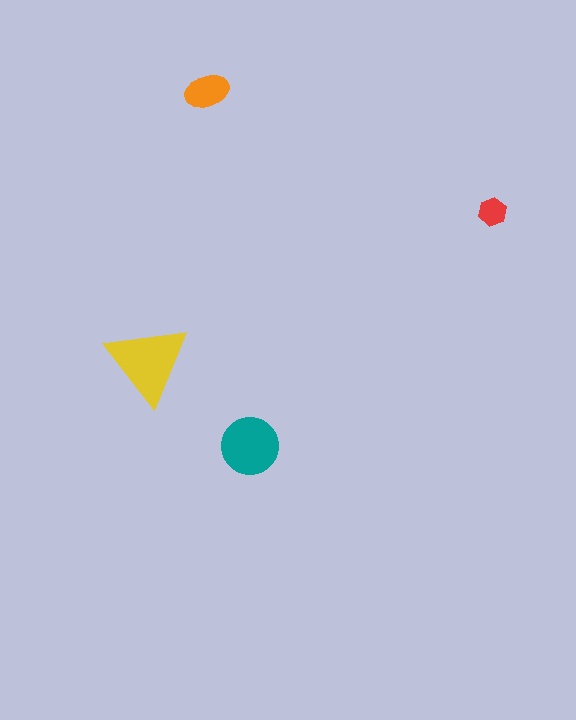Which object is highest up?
The orange ellipse is topmost.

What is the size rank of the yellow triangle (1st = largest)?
1st.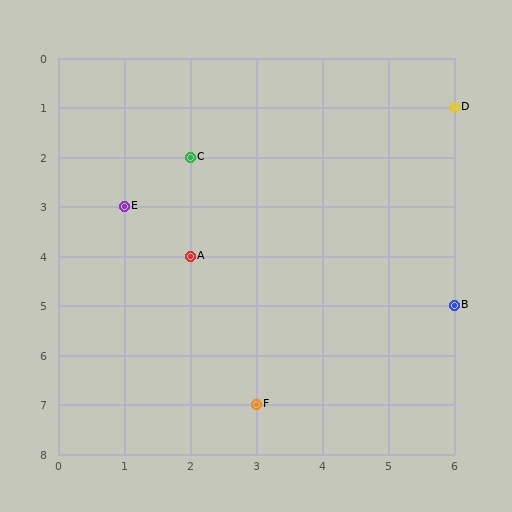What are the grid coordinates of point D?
Point D is at grid coordinates (6, 1).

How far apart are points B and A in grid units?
Points B and A are 4 columns and 1 row apart (about 4.1 grid units diagonally).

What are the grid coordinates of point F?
Point F is at grid coordinates (3, 7).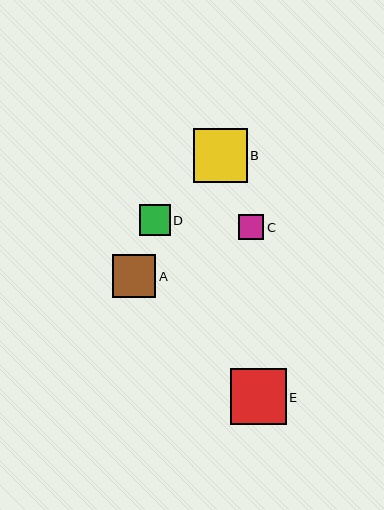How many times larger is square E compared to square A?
Square E is approximately 1.3 times the size of square A.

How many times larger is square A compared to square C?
Square A is approximately 1.7 times the size of square C.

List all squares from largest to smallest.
From largest to smallest: E, B, A, D, C.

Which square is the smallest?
Square C is the smallest with a size of approximately 25 pixels.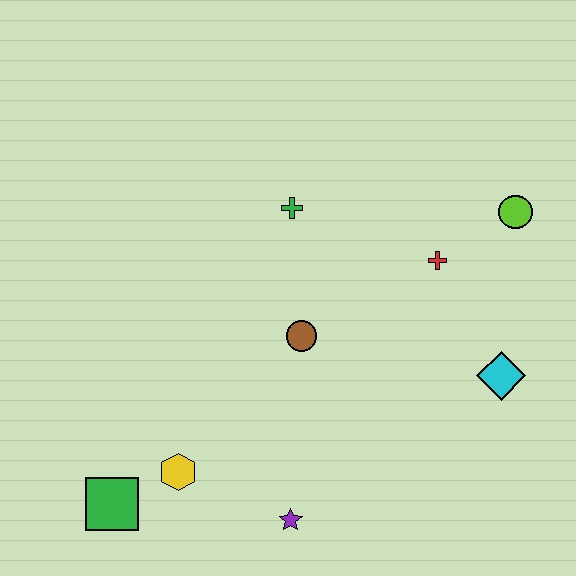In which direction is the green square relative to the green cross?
The green square is below the green cross.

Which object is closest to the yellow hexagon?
The green square is closest to the yellow hexagon.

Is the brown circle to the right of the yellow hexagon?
Yes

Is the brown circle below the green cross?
Yes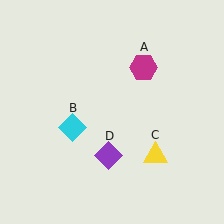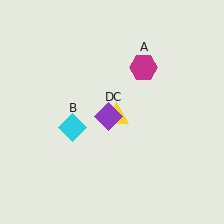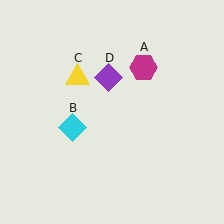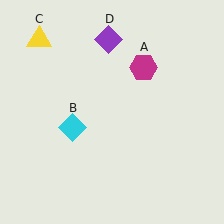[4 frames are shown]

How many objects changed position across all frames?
2 objects changed position: yellow triangle (object C), purple diamond (object D).